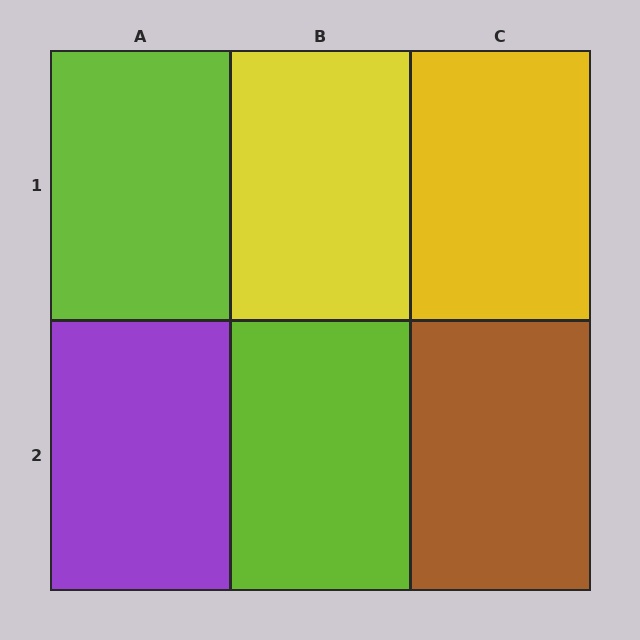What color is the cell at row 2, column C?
Brown.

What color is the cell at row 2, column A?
Purple.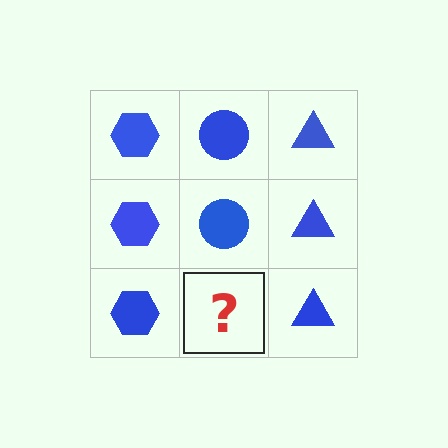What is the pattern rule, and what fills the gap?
The rule is that each column has a consistent shape. The gap should be filled with a blue circle.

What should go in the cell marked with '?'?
The missing cell should contain a blue circle.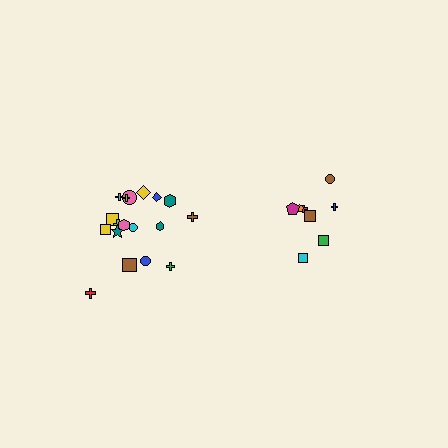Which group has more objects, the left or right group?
The left group.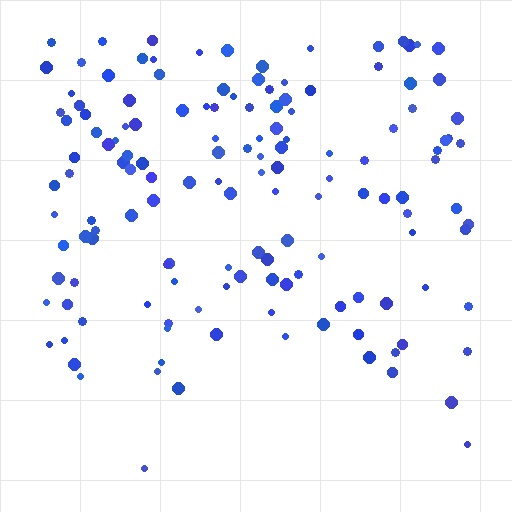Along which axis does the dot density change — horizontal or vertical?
Vertical.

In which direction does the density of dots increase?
From bottom to top, with the top side densest.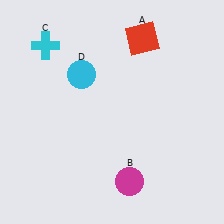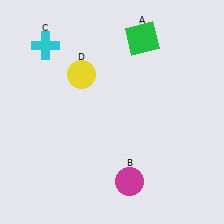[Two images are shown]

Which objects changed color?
A changed from red to green. D changed from cyan to yellow.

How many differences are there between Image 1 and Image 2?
There are 2 differences between the two images.